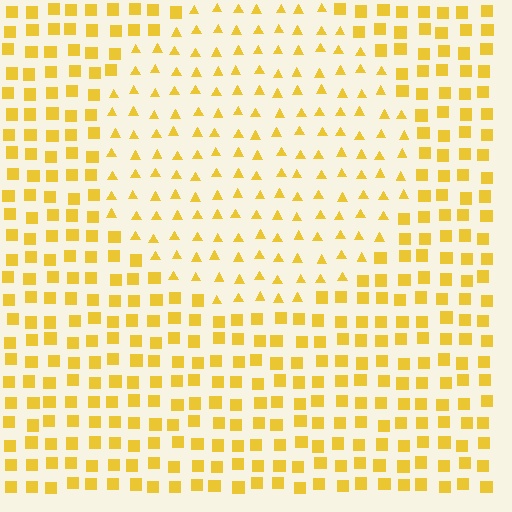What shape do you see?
I see a circle.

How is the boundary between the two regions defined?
The boundary is defined by a change in element shape: triangles inside vs. squares outside. All elements share the same color and spacing.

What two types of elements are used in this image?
The image uses triangles inside the circle region and squares outside it.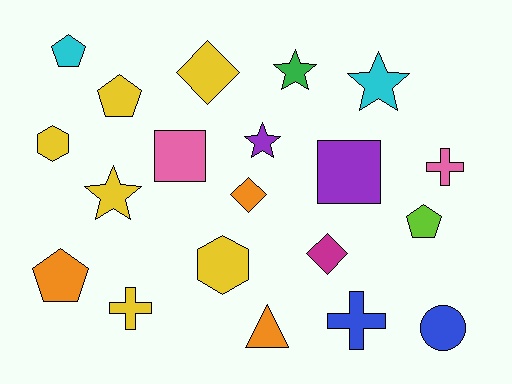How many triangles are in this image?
There is 1 triangle.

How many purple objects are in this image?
There are 2 purple objects.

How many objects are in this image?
There are 20 objects.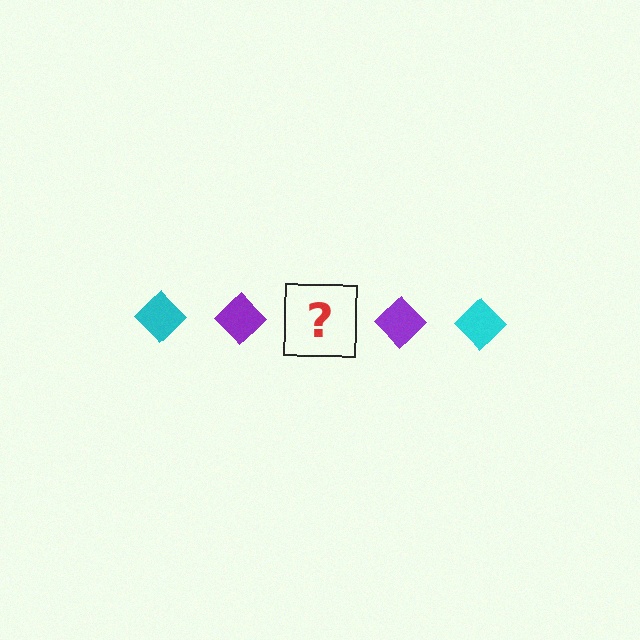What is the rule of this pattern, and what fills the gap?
The rule is that the pattern cycles through cyan, purple diamonds. The gap should be filled with a cyan diamond.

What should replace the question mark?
The question mark should be replaced with a cyan diamond.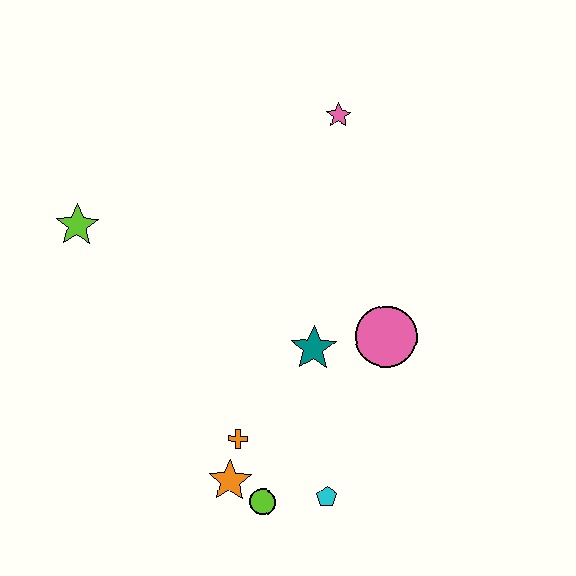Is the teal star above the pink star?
No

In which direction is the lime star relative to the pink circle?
The lime star is to the left of the pink circle.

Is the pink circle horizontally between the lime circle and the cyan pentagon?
No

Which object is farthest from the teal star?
The lime star is farthest from the teal star.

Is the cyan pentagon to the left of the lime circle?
No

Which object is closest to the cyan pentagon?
The lime circle is closest to the cyan pentagon.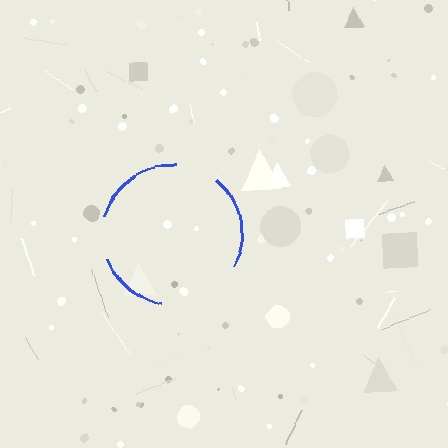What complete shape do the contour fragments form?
The contour fragments form a circle.